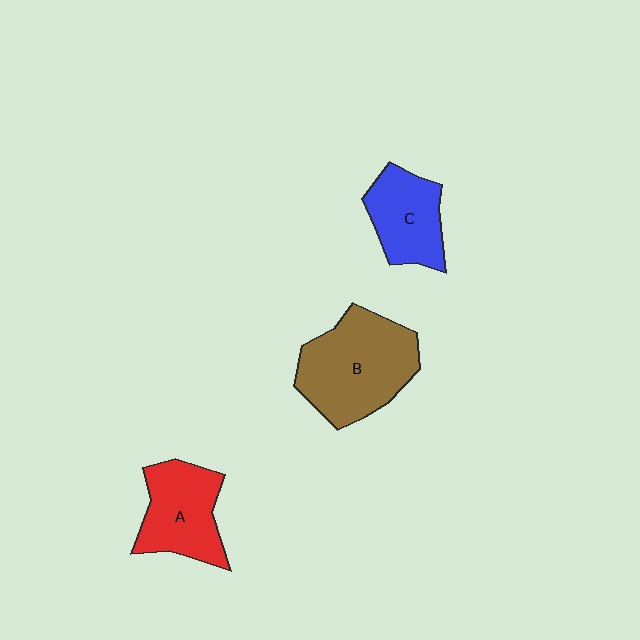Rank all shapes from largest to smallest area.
From largest to smallest: B (brown), A (red), C (blue).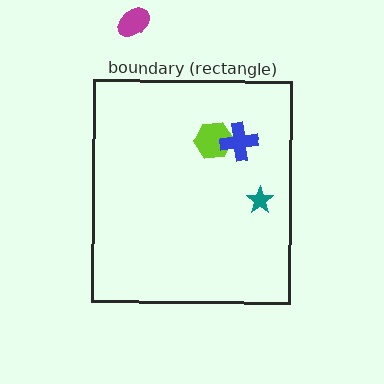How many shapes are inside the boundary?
3 inside, 1 outside.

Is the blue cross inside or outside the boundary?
Inside.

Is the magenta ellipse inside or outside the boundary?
Outside.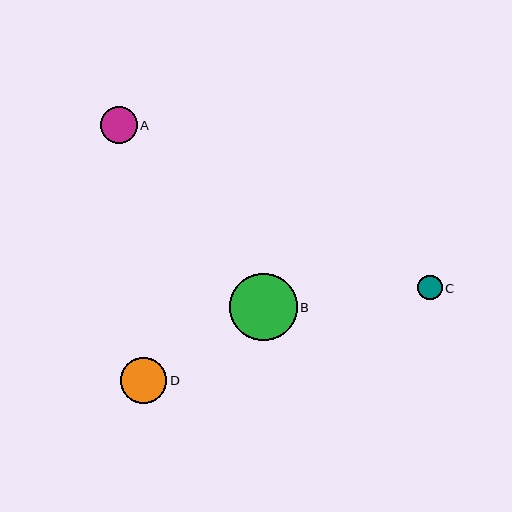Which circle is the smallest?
Circle C is the smallest with a size of approximately 25 pixels.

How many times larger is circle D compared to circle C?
Circle D is approximately 1.9 times the size of circle C.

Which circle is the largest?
Circle B is the largest with a size of approximately 67 pixels.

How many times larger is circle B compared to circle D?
Circle B is approximately 1.5 times the size of circle D.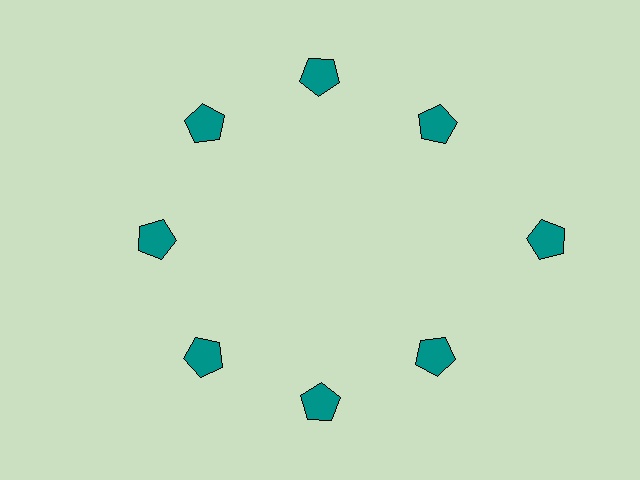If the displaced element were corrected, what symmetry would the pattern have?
It would have 8-fold rotational symmetry — the pattern would map onto itself every 45 degrees.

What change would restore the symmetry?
The symmetry would be restored by moving it inward, back onto the ring so that all 8 pentagons sit at equal angles and equal distance from the center.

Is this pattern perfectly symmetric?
No. The 8 teal pentagons are arranged in a ring, but one element near the 3 o'clock position is pushed outward from the center, breaking the 8-fold rotational symmetry.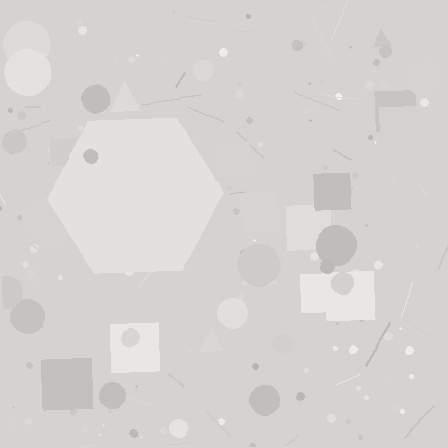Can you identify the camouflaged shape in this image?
The camouflaged shape is a hexagon.